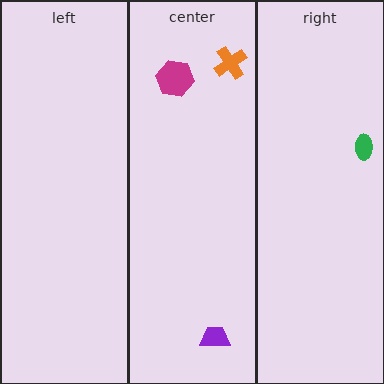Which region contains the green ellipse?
The right region.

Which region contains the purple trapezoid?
The center region.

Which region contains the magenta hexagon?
The center region.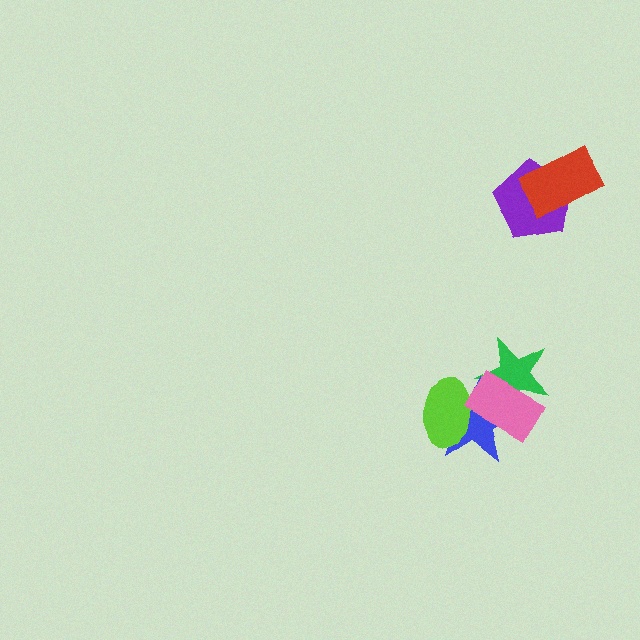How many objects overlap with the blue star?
3 objects overlap with the blue star.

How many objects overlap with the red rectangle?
1 object overlaps with the red rectangle.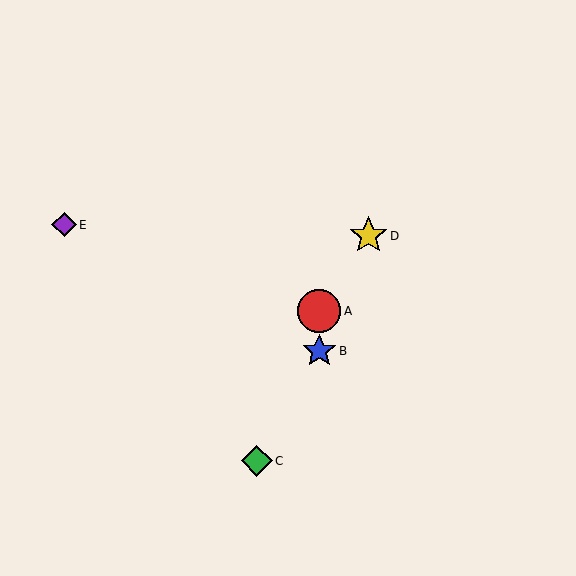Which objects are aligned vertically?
Objects A, B are aligned vertically.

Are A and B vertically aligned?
Yes, both are at x≈319.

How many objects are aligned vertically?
2 objects (A, B) are aligned vertically.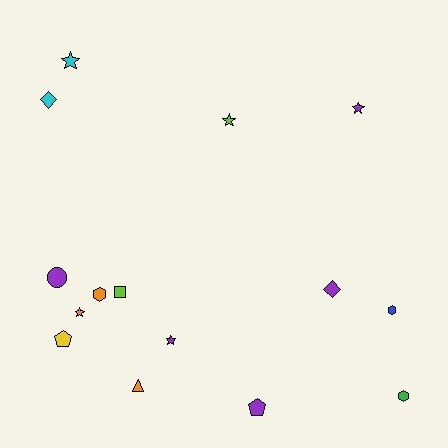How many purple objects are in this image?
There are 5 purple objects.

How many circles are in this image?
There is 1 circle.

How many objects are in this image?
There are 15 objects.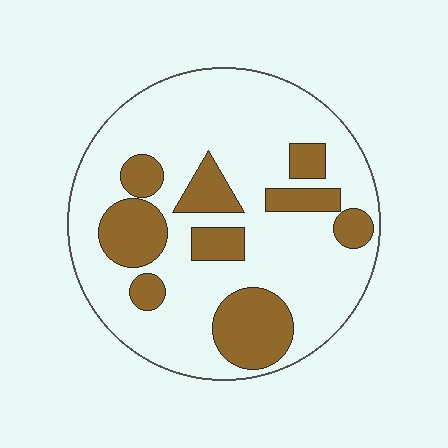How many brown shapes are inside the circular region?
9.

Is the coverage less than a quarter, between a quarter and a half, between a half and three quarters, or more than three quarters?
Between a quarter and a half.